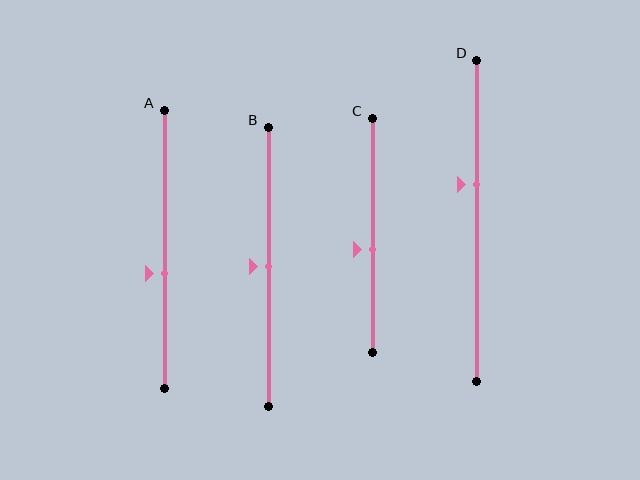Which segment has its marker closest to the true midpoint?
Segment B has its marker closest to the true midpoint.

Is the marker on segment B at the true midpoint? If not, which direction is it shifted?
Yes, the marker on segment B is at the true midpoint.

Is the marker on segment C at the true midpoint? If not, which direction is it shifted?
No, the marker on segment C is shifted downward by about 6% of the segment length.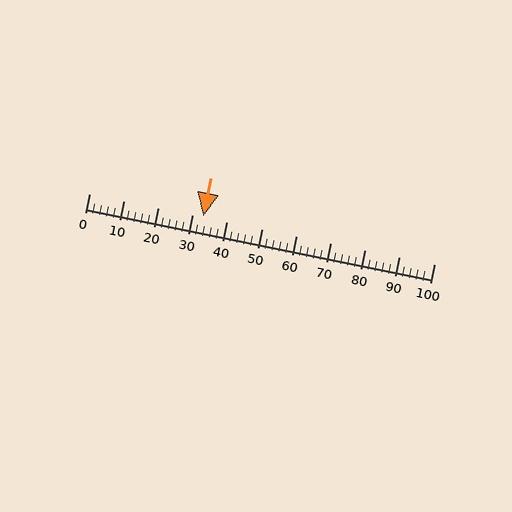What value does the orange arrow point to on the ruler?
The orange arrow points to approximately 33.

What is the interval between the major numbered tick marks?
The major tick marks are spaced 10 units apart.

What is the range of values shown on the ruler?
The ruler shows values from 0 to 100.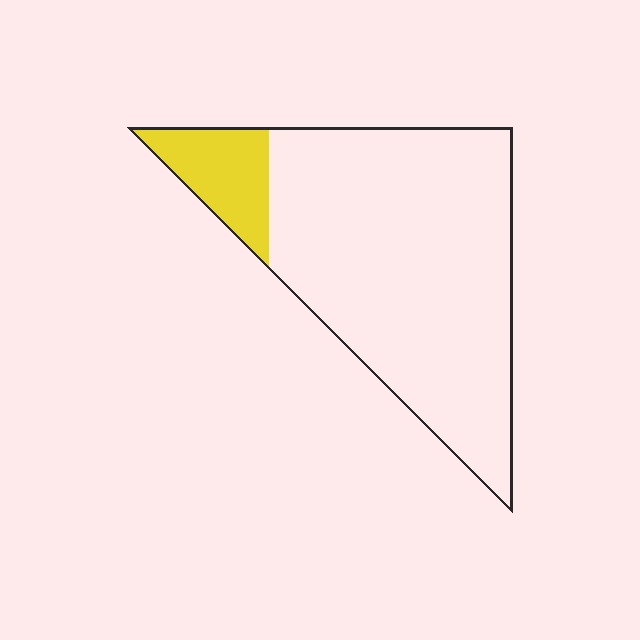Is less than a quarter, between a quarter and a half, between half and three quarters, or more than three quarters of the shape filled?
Less than a quarter.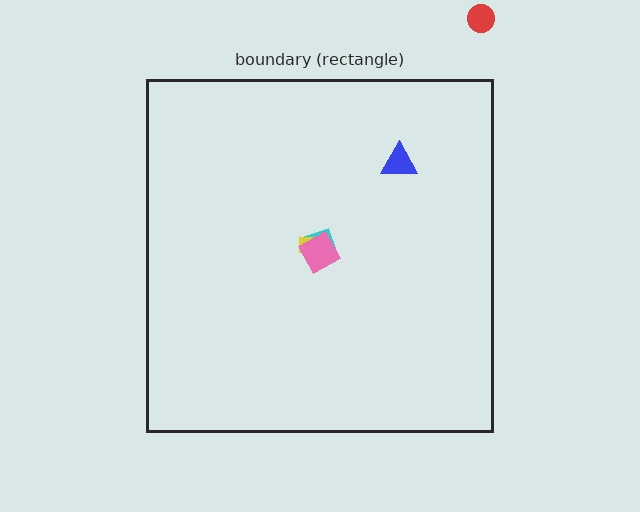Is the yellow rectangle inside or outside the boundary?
Inside.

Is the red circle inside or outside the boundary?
Outside.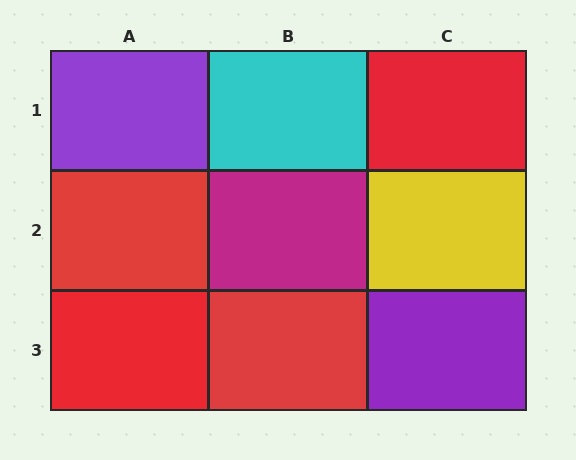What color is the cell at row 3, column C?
Purple.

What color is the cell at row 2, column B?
Magenta.